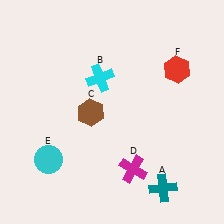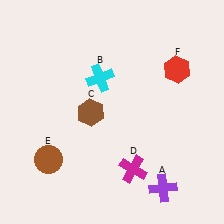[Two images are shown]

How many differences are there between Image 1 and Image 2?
There are 2 differences between the two images.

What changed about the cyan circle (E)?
In Image 1, E is cyan. In Image 2, it changed to brown.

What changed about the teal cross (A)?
In Image 1, A is teal. In Image 2, it changed to purple.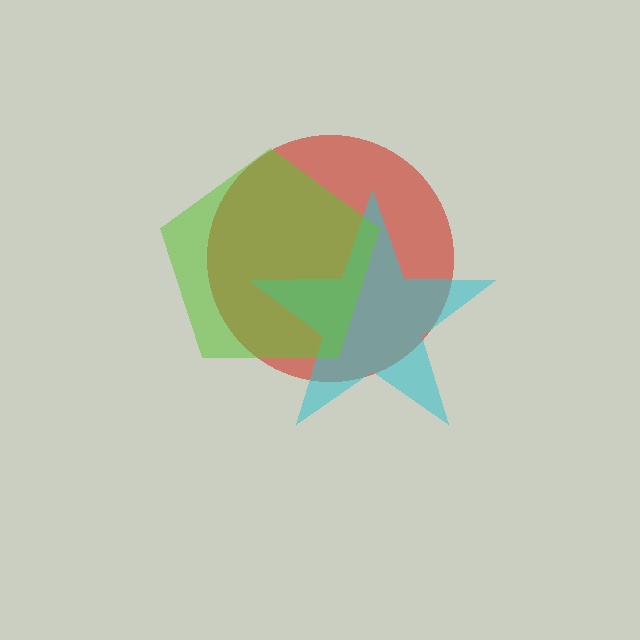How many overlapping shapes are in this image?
There are 3 overlapping shapes in the image.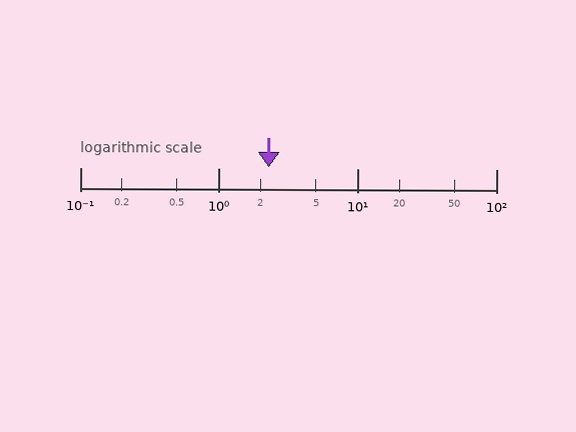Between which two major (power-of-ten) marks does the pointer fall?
The pointer is between 1 and 10.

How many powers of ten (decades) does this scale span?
The scale spans 3 decades, from 0.1 to 100.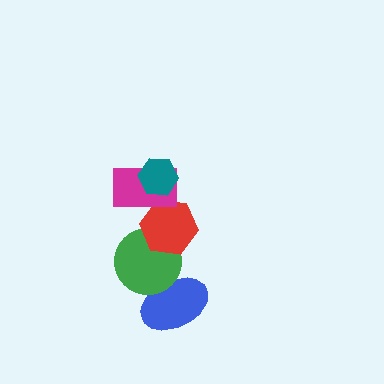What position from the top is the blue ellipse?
The blue ellipse is 5th from the top.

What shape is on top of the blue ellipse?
The green circle is on top of the blue ellipse.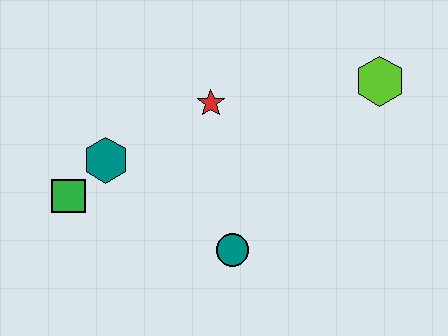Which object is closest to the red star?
The teal hexagon is closest to the red star.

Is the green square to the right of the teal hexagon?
No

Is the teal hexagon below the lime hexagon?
Yes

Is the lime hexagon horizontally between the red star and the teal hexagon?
No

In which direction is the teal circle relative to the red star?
The teal circle is below the red star.